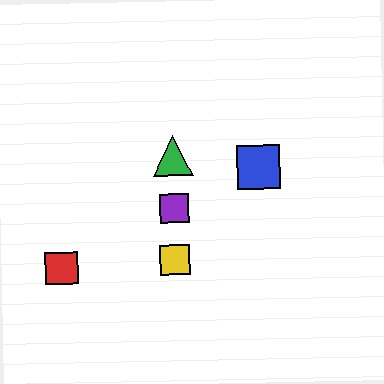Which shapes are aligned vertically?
The green triangle, the yellow square, the purple square are aligned vertically.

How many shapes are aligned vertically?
3 shapes (the green triangle, the yellow square, the purple square) are aligned vertically.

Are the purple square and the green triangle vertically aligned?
Yes, both are at x≈174.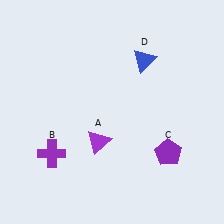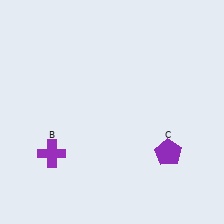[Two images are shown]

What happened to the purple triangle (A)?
The purple triangle (A) was removed in Image 2. It was in the bottom-left area of Image 1.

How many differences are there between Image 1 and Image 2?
There are 2 differences between the two images.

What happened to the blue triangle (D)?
The blue triangle (D) was removed in Image 2. It was in the top-right area of Image 1.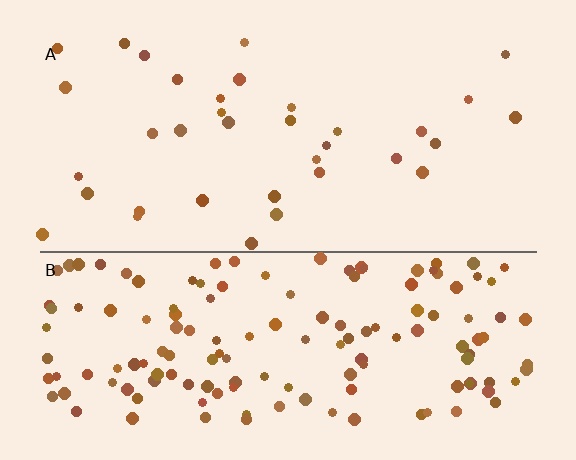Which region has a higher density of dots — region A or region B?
B (the bottom).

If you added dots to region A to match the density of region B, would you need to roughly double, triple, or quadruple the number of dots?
Approximately quadruple.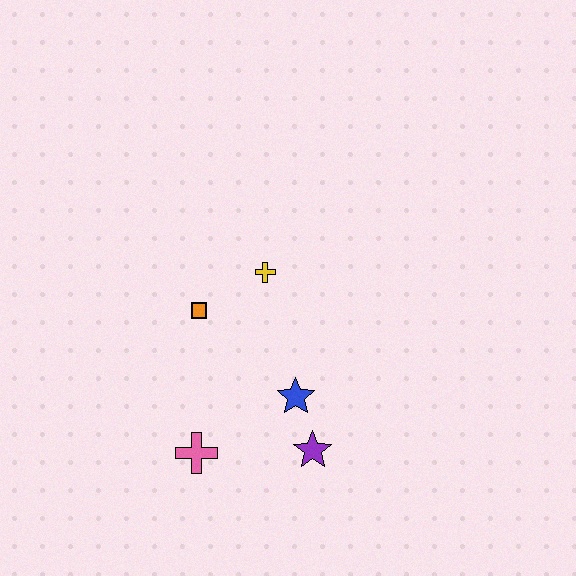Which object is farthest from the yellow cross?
The pink cross is farthest from the yellow cross.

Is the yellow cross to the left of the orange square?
No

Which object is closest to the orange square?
The yellow cross is closest to the orange square.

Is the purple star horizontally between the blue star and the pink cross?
No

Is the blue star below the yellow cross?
Yes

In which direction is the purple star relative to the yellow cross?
The purple star is below the yellow cross.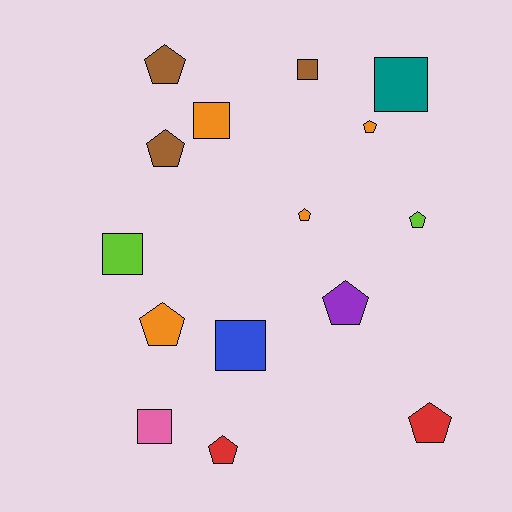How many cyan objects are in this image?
There are no cyan objects.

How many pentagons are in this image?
There are 9 pentagons.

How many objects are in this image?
There are 15 objects.